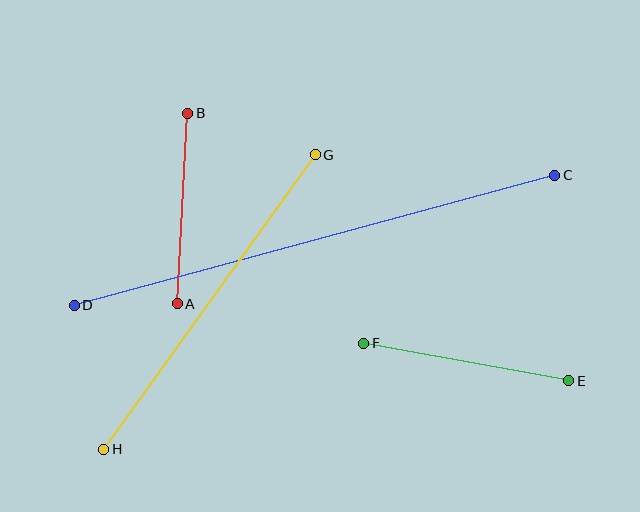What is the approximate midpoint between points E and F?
The midpoint is at approximately (466, 362) pixels.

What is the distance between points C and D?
The distance is approximately 498 pixels.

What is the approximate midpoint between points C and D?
The midpoint is at approximately (315, 240) pixels.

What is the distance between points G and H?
The distance is approximately 363 pixels.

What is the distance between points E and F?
The distance is approximately 209 pixels.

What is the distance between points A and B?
The distance is approximately 191 pixels.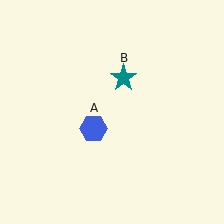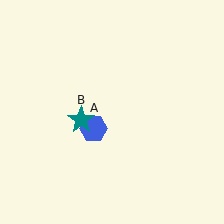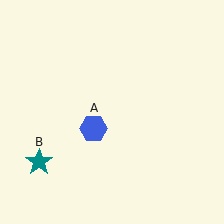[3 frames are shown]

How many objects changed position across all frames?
1 object changed position: teal star (object B).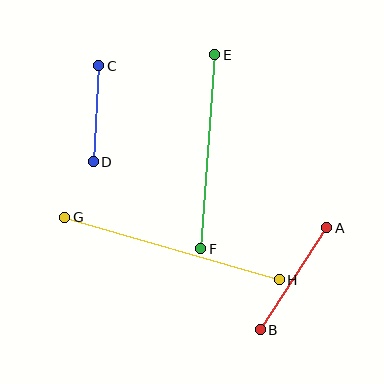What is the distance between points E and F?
The distance is approximately 194 pixels.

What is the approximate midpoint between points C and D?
The midpoint is at approximately (96, 114) pixels.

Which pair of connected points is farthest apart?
Points G and H are farthest apart.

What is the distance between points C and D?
The distance is approximately 96 pixels.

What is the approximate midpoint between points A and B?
The midpoint is at approximately (293, 279) pixels.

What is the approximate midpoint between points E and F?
The midpoint is at approximately (208, 152) pixels.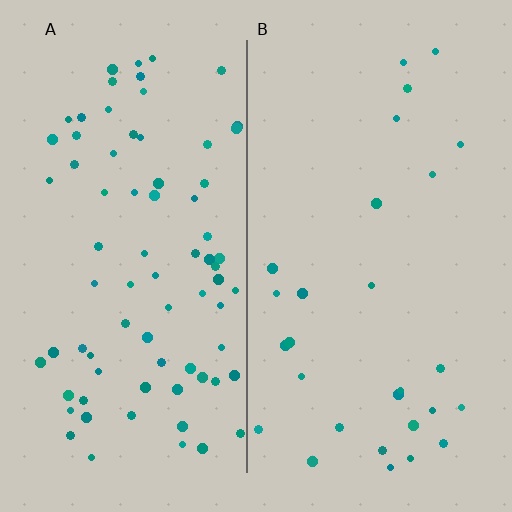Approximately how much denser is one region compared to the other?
Approximately 2.7× — region A over region B.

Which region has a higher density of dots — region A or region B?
A (the left).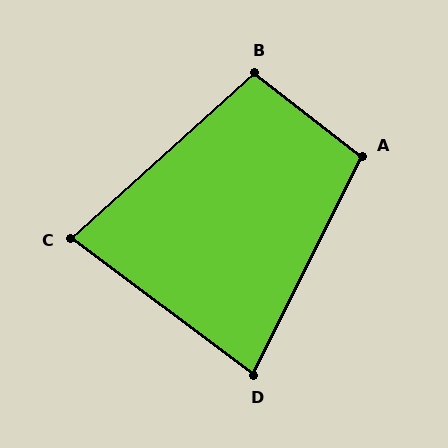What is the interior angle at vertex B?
Approximately 100 degrees (obtuse).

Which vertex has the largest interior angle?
A, at approximately 101 degrees.